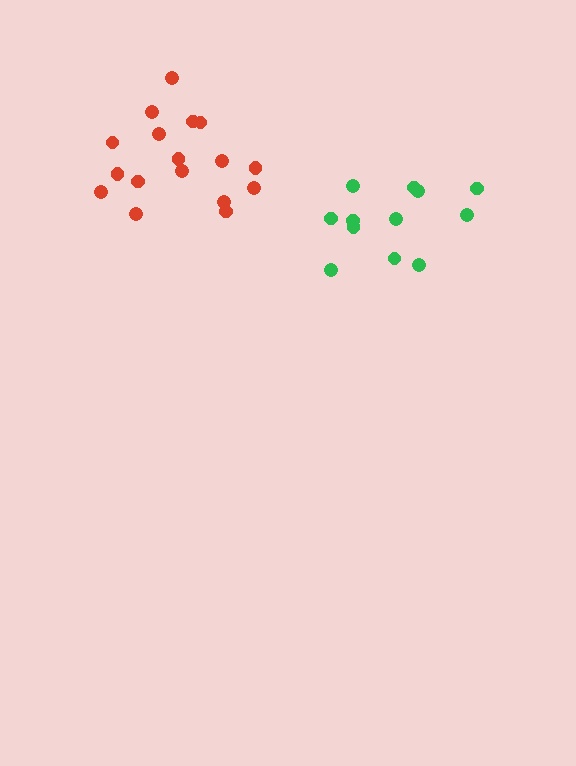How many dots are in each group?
Group 1: 17 dots, Group 2: 12 dots (29 total).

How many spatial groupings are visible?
There are 2 spatial groupings.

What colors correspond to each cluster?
The clusters are colored: red, green.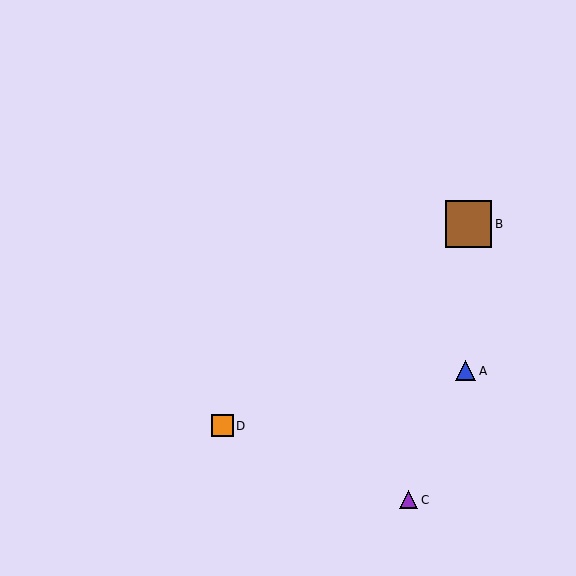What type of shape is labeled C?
Shape C is a purple triangle.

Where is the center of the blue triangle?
The center of the blue triangle is at (466, 371).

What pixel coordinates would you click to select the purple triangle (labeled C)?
Click at (409, 500) to select the purple triangle C.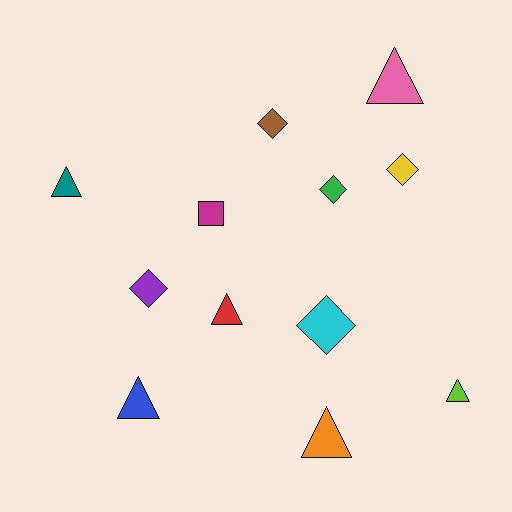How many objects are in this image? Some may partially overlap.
There are 12 objects.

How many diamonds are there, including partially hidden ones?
There are 5 diamonds.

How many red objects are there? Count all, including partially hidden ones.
There is 1 red object.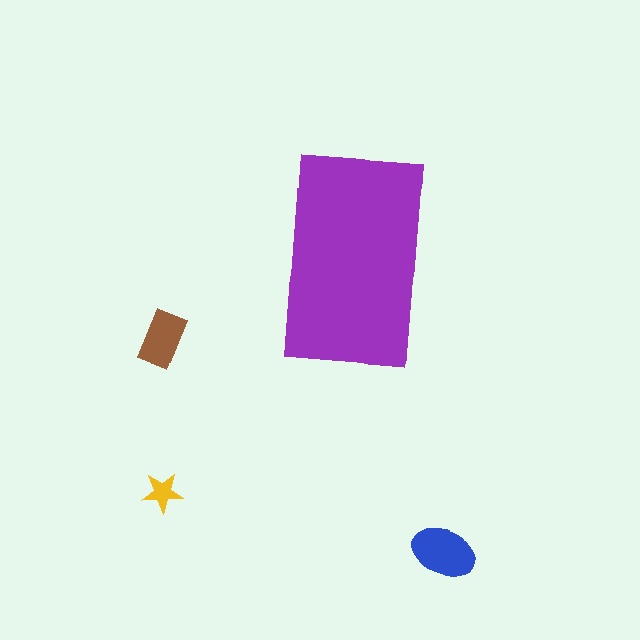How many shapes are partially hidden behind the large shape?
0 shapes are partially hidden.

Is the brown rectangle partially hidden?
No, the brown rectangle is fully visible.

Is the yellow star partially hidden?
No, the yellow star is fully visible.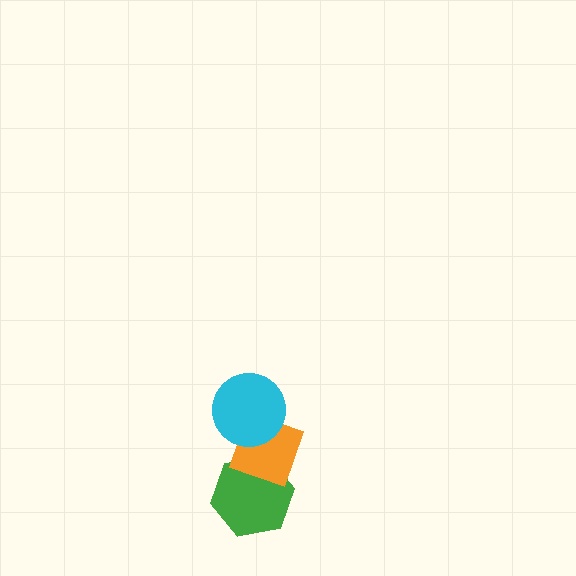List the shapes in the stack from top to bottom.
From top to bottom: the cyan circle, the orange diamond, the green hexagon.